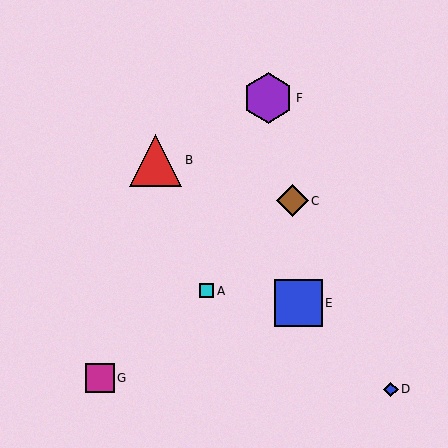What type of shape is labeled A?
Shape A is a cyan square.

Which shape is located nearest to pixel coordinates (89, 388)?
The magenta square (labeled G) at (100, 378) is nearest to that location.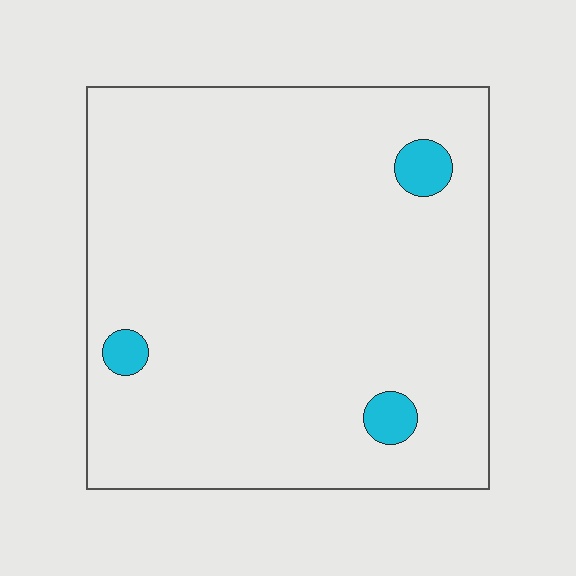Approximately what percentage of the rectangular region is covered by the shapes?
Approximately 5%.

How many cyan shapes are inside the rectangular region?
3.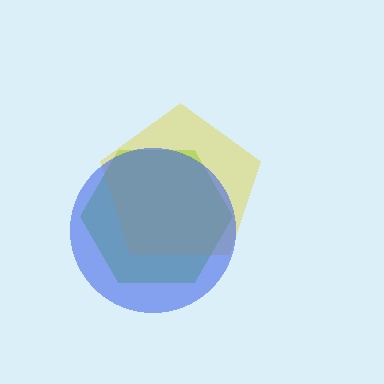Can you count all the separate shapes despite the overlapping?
Yes, there are 3 separate shapes.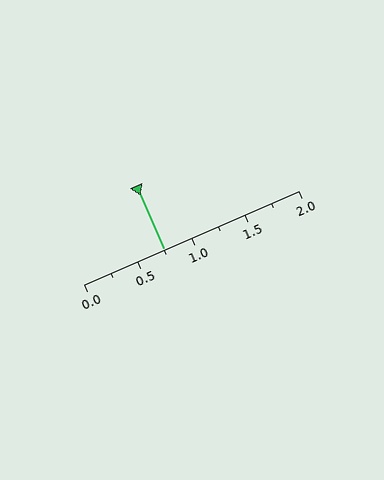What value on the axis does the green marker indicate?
The marker indicates approximately 0.75.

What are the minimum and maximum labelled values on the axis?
The axis runs from 0.0 to 2.0.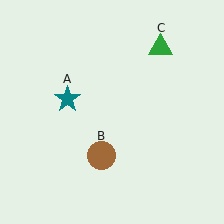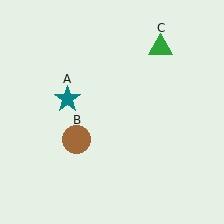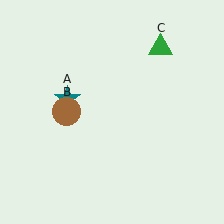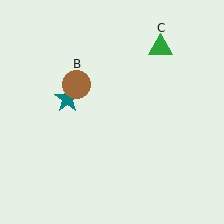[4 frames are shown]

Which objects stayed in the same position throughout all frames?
Teal star (object A) and green triangle (object C) remained stationary.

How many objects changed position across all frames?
1 object changed position: brown circle (object B).